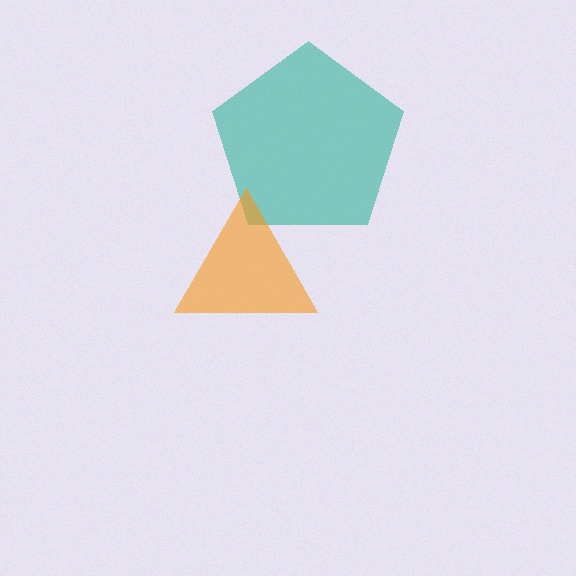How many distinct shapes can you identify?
There are 2 distinct shapes: a teal pentagon, an orange triangle.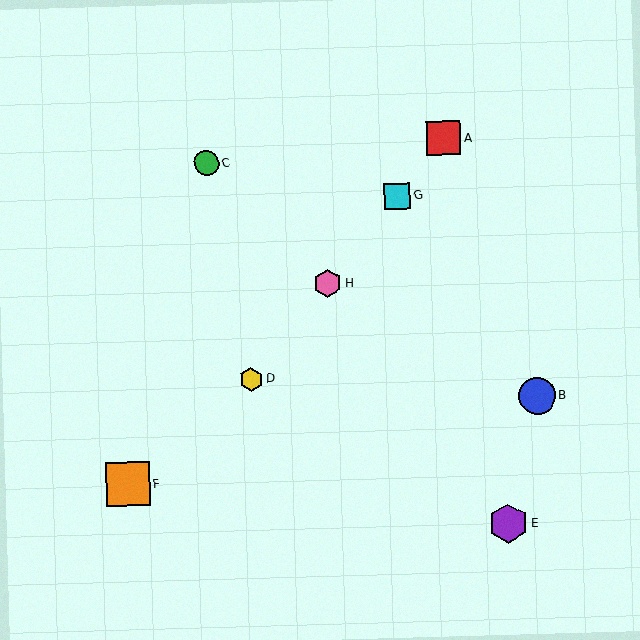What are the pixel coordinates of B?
Object B is at (537, 396).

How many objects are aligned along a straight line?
4 objects (A, D, G, H) are aligned along a straight line.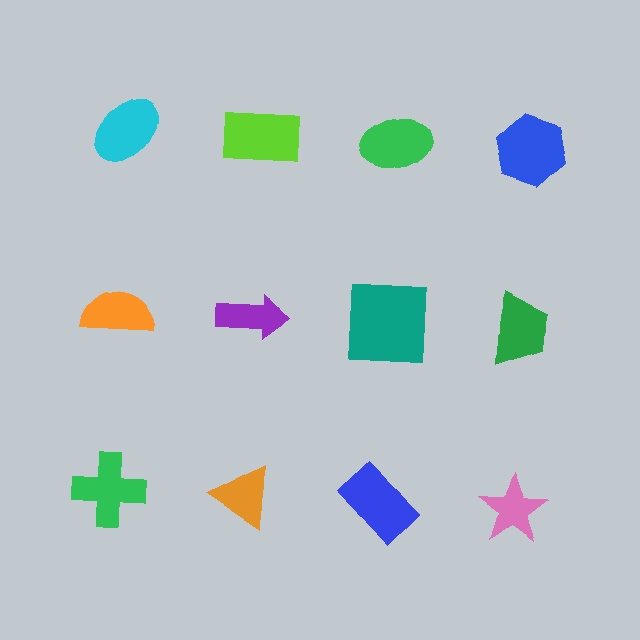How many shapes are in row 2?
4 shapes.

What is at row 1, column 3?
A green ellipse.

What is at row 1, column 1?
A cyan ellipse.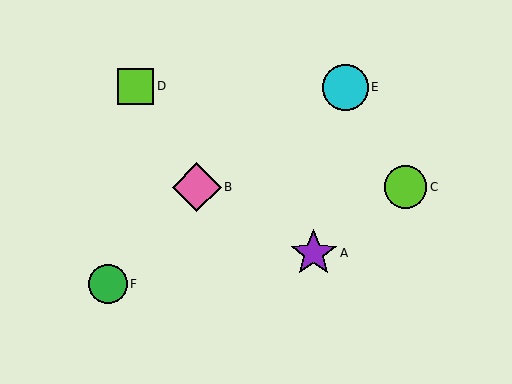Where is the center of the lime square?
The center of the lime square is at (136, 86).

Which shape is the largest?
The pink diamond (labeled B) is the largest.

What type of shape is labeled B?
Shape B is a pink diamond.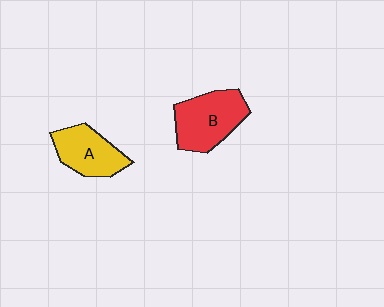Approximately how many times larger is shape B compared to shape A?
Approximately 1.2 times.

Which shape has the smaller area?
Shape A (yellow).